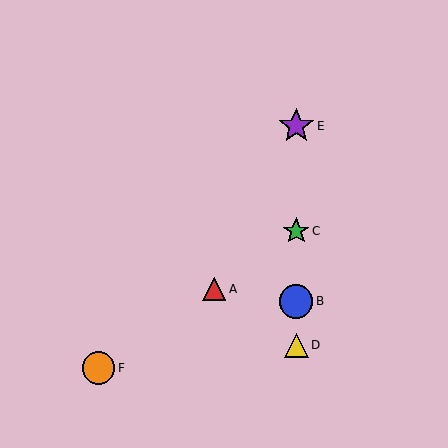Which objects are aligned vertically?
Objects B, C, D, E are aligned vertically.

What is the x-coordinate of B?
Object B is at x≈296.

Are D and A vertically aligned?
No, D is at x≈296 and A is at x≈214.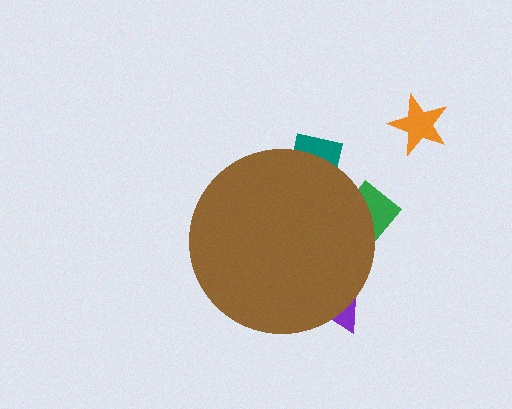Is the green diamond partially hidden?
Yes, the green diamond is partially hidden behind the brown circle.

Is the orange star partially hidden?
No, the orange star is fully visible.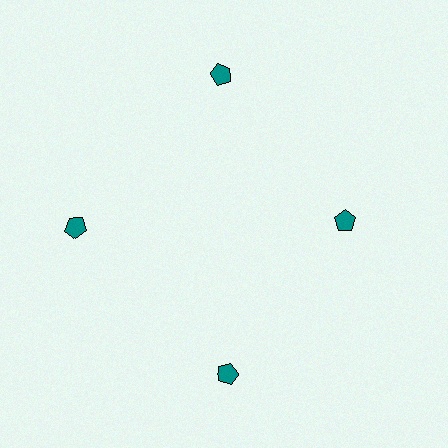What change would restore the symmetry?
The symmetry would be restored by moving it outward, back onto the ring so that all 4 pentagons sit at equal angles and equal distance from the center.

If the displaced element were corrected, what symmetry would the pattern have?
It would have 4-fold rotational symmetry — the pattern would map onto itself every 90 degrees.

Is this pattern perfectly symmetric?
No. The 4 teal pentagons are arranged in a ring, but one element near the 3 o'clock position is pulled inward toward the center, breaking the 4-fold rotational symmetry.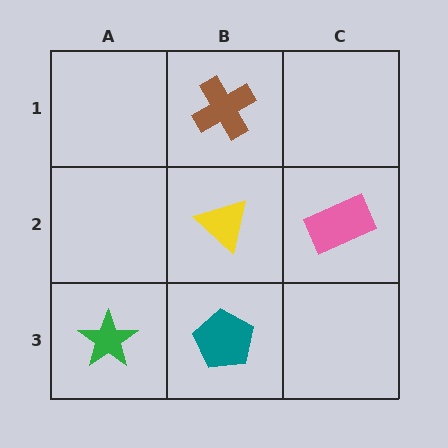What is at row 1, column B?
A brown cross.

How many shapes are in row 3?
2 shapes.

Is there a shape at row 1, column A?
No, that cell is empty.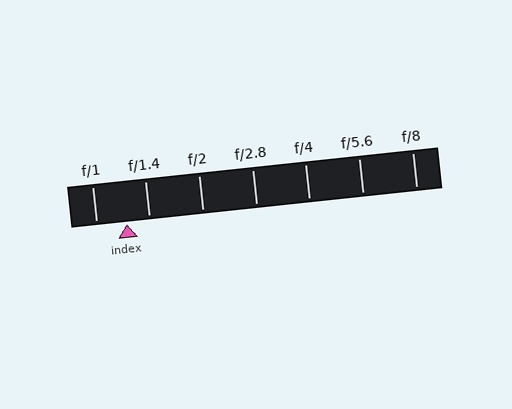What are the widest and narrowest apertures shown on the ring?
The widest aperture shown is f/1 and the narrowest is f/8.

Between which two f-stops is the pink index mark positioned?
The index mark is between f/1 and f/1.4.